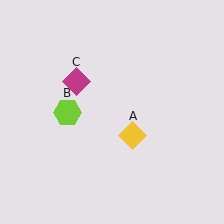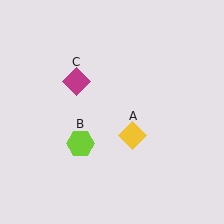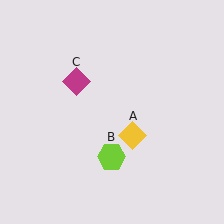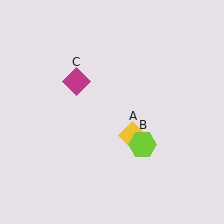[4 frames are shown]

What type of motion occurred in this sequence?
The lime hexagon (object B) rotated counterclockwise around the center of the scene.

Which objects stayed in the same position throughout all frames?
Yellow diamond (object A) and magenta diamond (object C) remained stationary.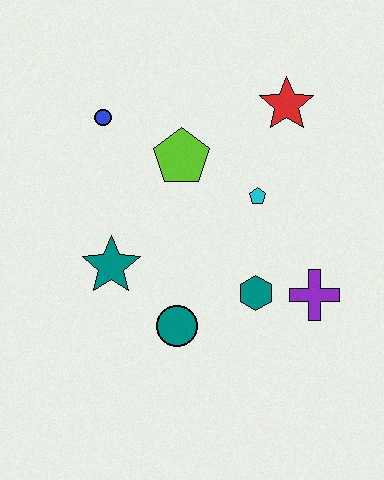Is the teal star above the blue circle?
No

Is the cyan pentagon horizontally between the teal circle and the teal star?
No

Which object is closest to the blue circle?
The lime pentagon is closest to the blue circle.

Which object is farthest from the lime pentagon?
The purple cross is farthest from the lime pentagon.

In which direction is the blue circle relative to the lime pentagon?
The blue circle is to the left of the lime pentagon.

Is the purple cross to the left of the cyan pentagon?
No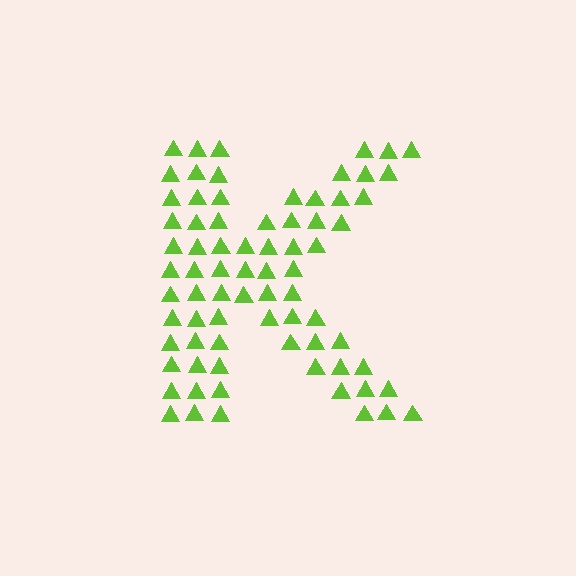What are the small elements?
The small elements are triangles.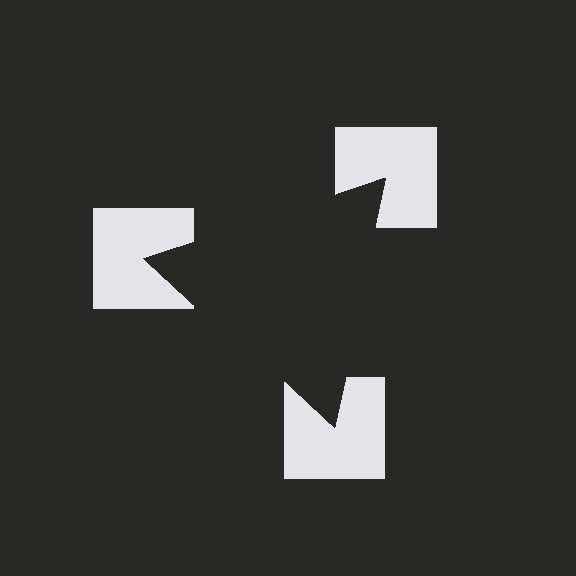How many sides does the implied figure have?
3 sides.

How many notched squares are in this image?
There are 3 — one at each vertex of the illusory triangle.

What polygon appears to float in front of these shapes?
An illusory triangle — its edges are inferred from the aligned wedge cuts in the notched squares, not physically drawn.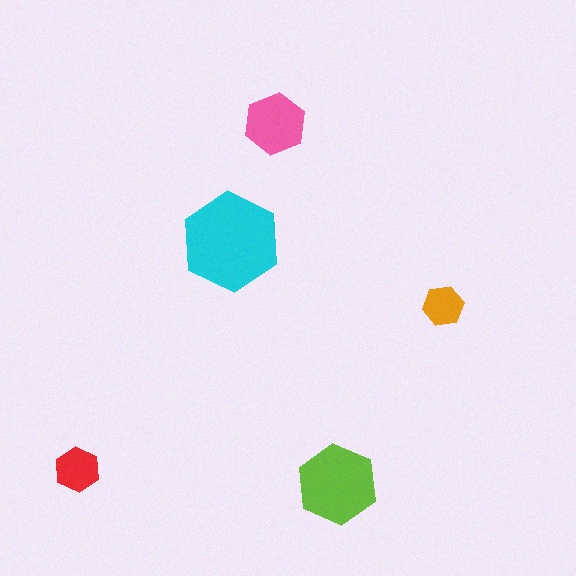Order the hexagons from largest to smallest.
the cyan one, the lime one, the pink one, the red one, the orange one.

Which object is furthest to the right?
The orange hexagon is rightmost.